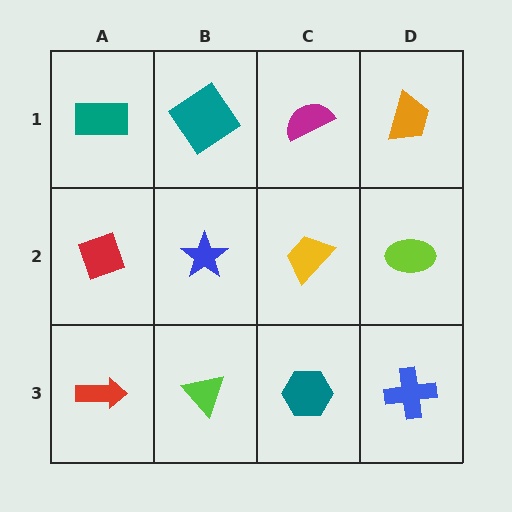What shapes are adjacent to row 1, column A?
A red diamond (row 2, column A), a teal diamond (row 1, column B).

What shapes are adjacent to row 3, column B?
A blue star (row 2, column B), a red arrow (row 3, column A), a teal hexagon (row 3, column C).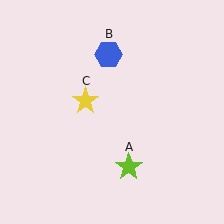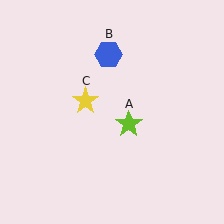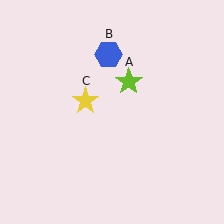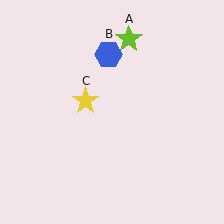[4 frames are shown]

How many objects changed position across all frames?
1 object changed position: lime star (object A).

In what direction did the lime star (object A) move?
The lime star (object A) moved up.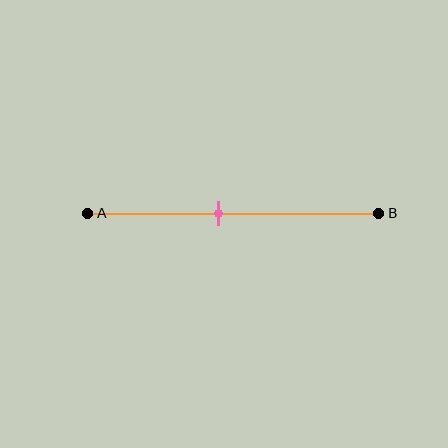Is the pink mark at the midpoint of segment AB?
No, the mark is at about 45% from A, not at the 50% midpoint.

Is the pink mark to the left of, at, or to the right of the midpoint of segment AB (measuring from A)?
The pink mark is to the left of the midpoint of segment AB.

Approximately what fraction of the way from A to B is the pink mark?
The pink mark is approximately 45% of the way from A to B.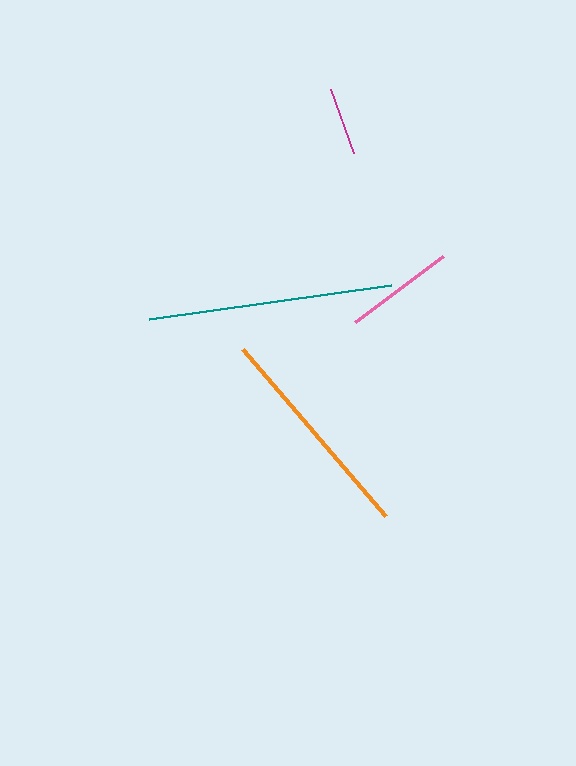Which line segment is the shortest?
The magenta line is the shortest at approximately 68 pixels.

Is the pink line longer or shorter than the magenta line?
The pink line is longer than the magenta line.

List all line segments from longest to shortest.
From longest to shortest: teal, orange, pink, magenta.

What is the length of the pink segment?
The pink segment is approximately 110 pixels long.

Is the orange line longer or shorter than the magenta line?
The orange line is longer than the magenta line.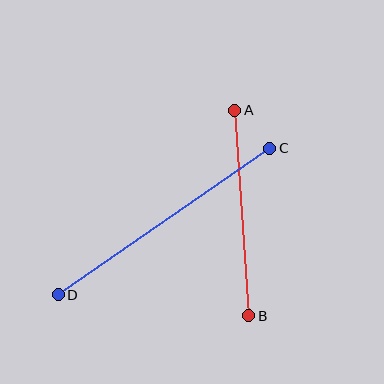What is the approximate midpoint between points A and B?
The midpoint is at approximately (242, 213) pixels.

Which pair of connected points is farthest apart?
Points C and D are farthest apart.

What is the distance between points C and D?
The distance is approximately 257 pixels.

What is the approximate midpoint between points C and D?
The midpoint is at approximately (164, 222) pixels.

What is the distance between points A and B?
The distance is approximately 206 pixels.